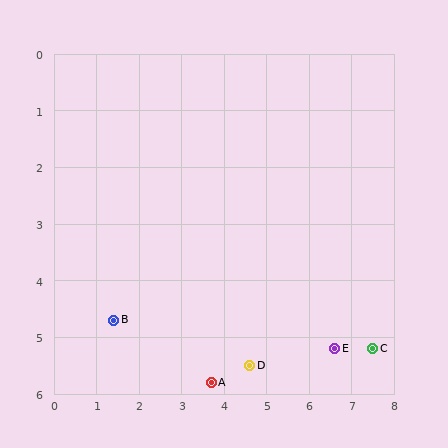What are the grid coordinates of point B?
Point B is at approximately (1.4, 4.7).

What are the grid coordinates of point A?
Point A is at approximately (3.7, 5.8).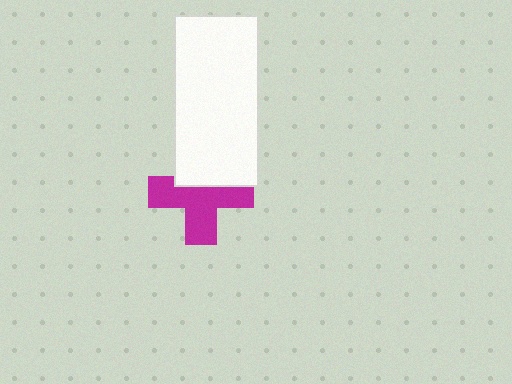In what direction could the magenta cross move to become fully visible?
The magenta cross could move down. That would shift it out from behind the white rectangle entirely.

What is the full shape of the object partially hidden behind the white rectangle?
The partially hidden object is a magenta cross.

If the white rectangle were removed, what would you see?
You would see the complete magenta cross.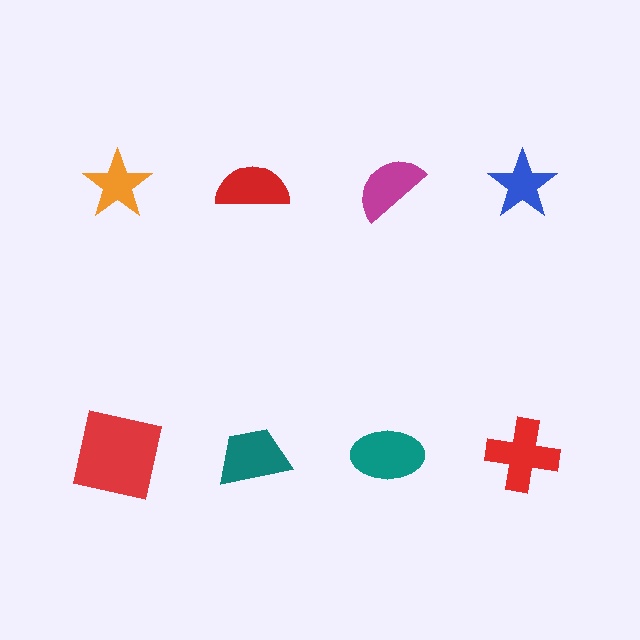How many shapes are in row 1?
4 shapes.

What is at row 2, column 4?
A red cross.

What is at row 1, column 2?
A red semicircle.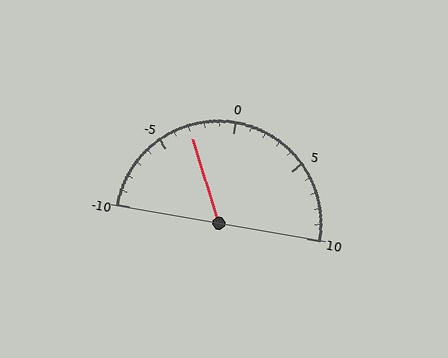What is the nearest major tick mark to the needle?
The nearest major tick mark is -5.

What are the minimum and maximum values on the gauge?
The gauge ranges from -10 to 10.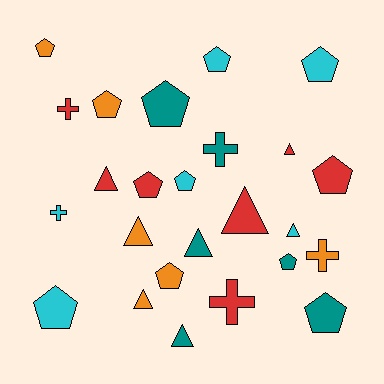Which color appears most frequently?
Red, with 7 objects.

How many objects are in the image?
There are 25 objects.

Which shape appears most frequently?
Pentagon, with 12 objects.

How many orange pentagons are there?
There are 3 orange pentagons.